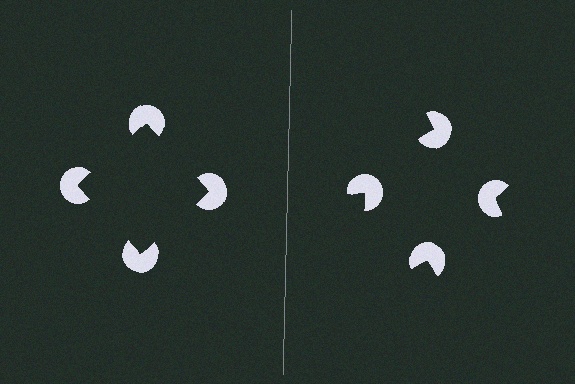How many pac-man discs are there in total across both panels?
8 — 4 on each side.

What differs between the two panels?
The pac-man discs are positioned identically on both sides; only the wedge orientations differ. On the left they align to a square; on the right they are misaligned.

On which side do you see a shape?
An illusory square appears on the left side. On the right side the wedge cuts are rotated, so no coherent shape forms.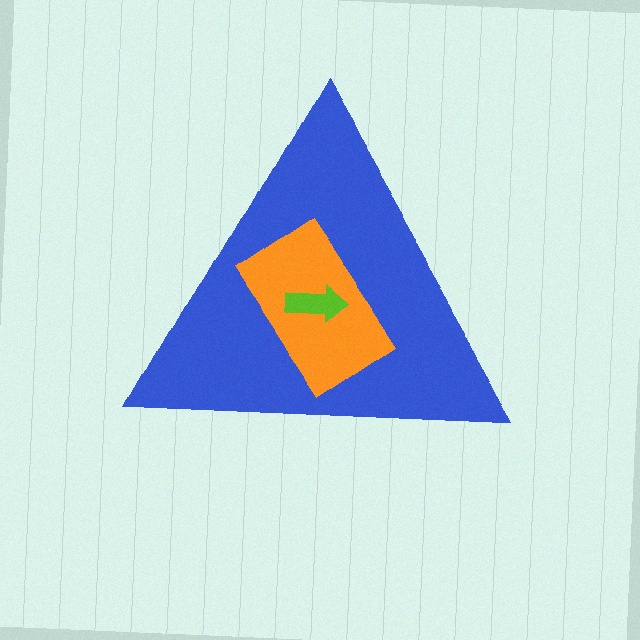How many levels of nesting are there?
3.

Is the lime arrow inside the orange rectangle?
Yes.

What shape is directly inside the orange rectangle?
The lime arrow.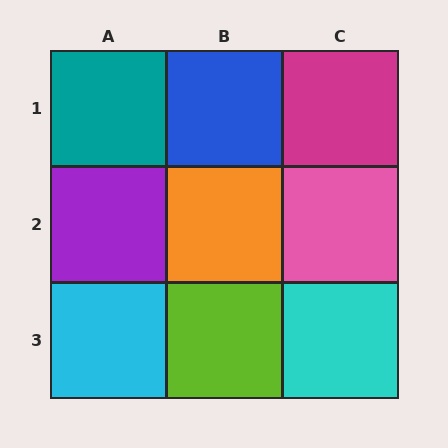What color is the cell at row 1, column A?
Teal.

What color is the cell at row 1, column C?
Magenta.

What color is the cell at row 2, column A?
Purple.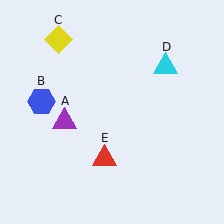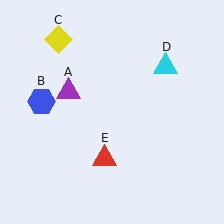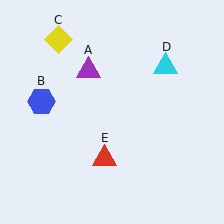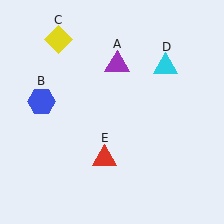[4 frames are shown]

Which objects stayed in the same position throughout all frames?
Blue hexagon (object B) and yellow diamond (object C) and cyan triangle (object D) and red triangle (object E) remained stationary.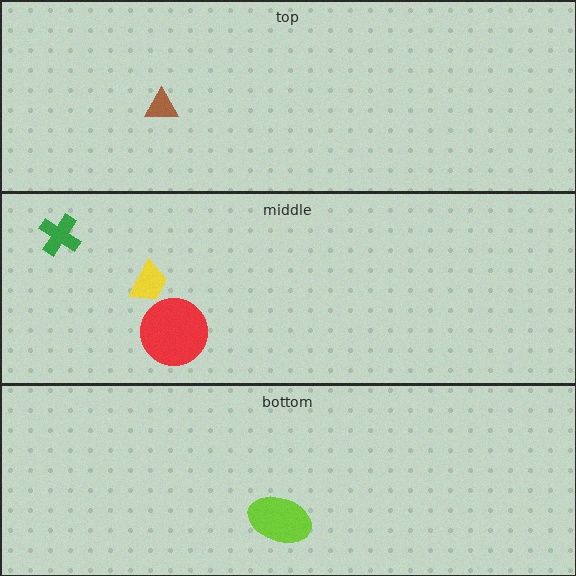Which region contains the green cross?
The middle region.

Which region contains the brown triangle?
The top region.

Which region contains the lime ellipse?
The bottom region.